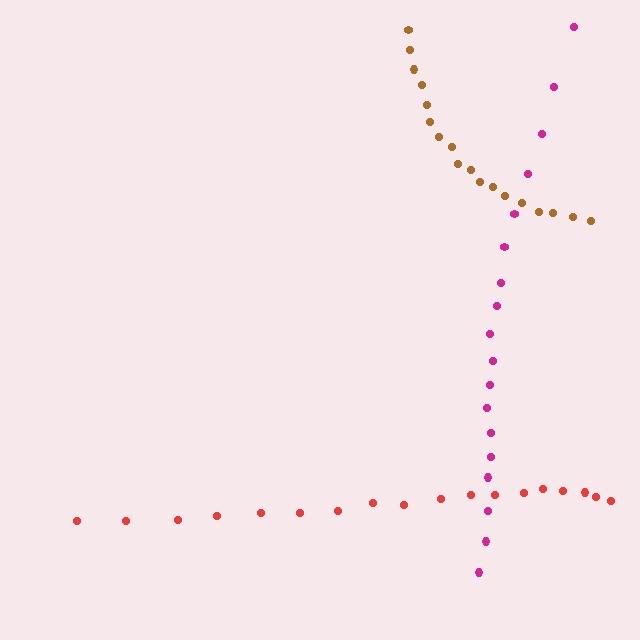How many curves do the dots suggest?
There are 3 distinct paths.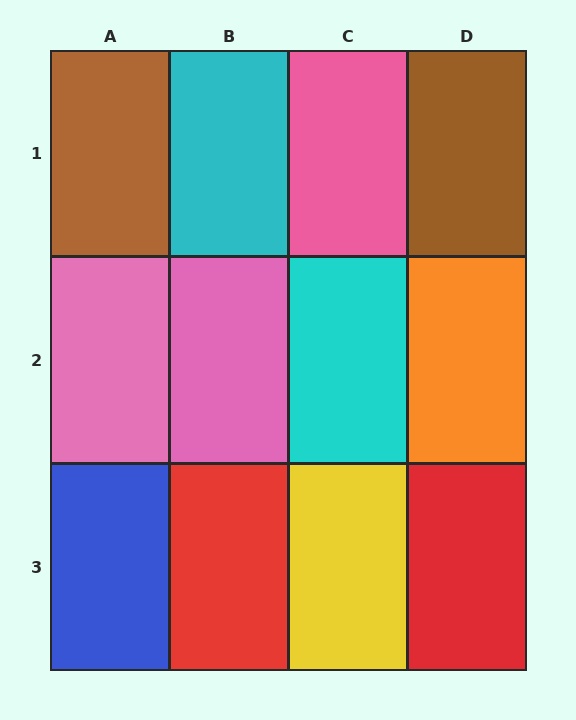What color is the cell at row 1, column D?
Brown.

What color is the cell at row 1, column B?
Cyan.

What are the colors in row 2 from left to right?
Pink, pink, cyan, orange.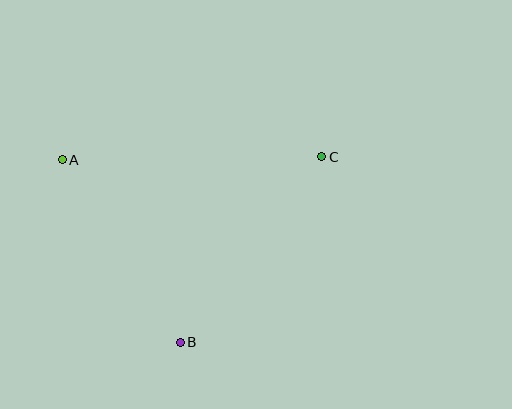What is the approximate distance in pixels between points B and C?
The distance between B and C is approximately 233 pixels.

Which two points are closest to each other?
Points A and B are closest to each other.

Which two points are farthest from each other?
Points A and C are farthest from each other.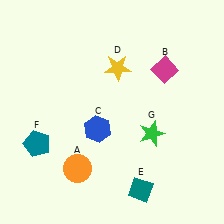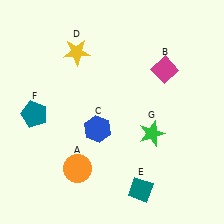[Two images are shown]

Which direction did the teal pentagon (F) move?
The teal pentagon (F) moved up.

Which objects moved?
The objects that moved are: the yellow star (D), the teal pentagon (F).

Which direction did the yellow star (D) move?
The yellow star (D) moved left.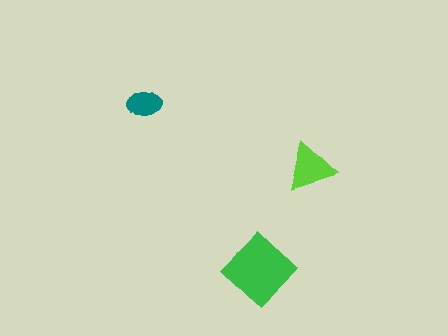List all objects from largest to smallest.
The green diamond, the lime triangle, the teal ellipse.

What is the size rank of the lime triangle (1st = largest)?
2nd.